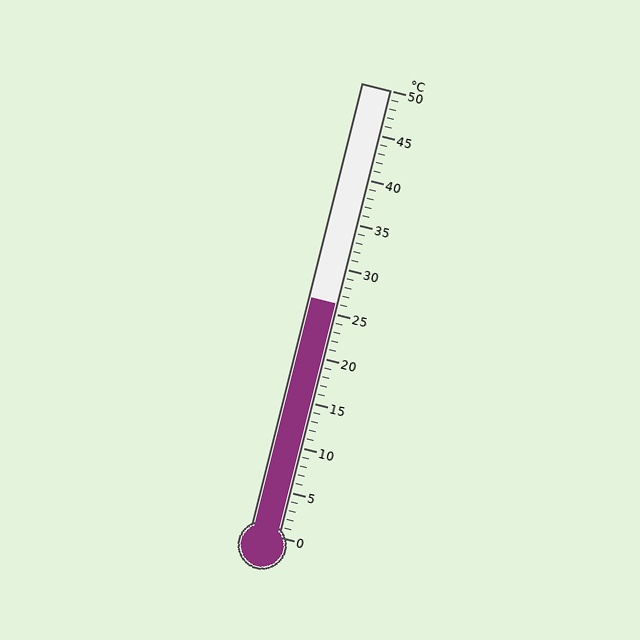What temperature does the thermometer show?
The thermometer shows approximately 26°C.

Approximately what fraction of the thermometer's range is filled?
The thermometer is filled to approximately 50% of its range.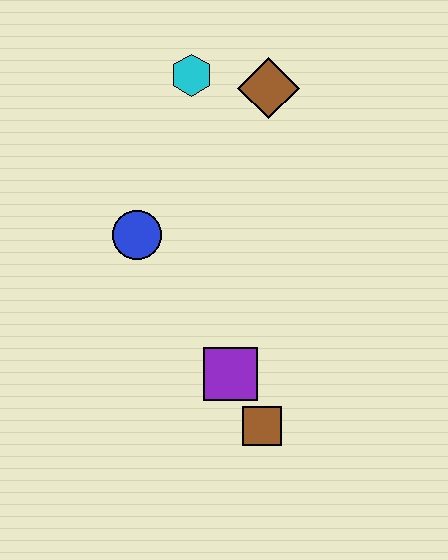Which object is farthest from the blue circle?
The brown square is farthest from the blue circle.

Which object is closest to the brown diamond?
The cyan hexagon is closest to the brown diamond.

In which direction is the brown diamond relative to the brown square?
The brown diamond is above the brown square.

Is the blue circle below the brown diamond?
Yes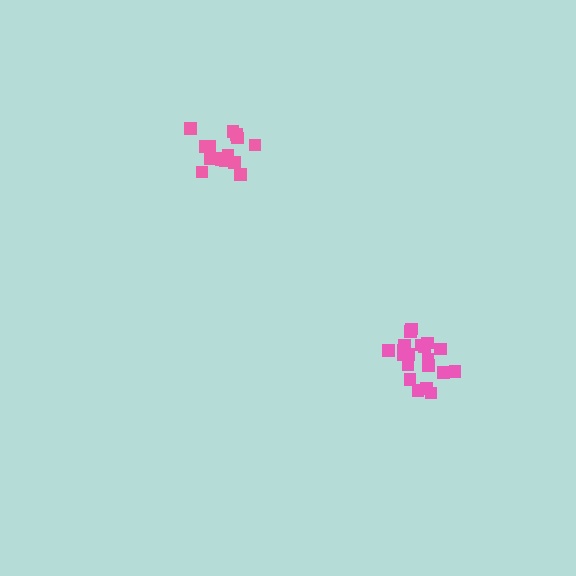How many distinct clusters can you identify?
There are 2 distinct clusters.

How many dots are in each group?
Group 1: 15 dots, Group 2: 20 dots (35 total).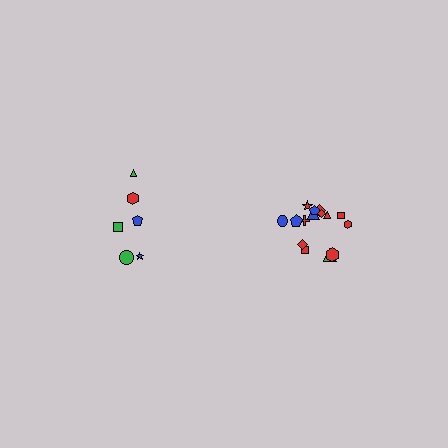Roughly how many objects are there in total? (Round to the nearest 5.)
Roughly 20 objects in total.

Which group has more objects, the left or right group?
The right group.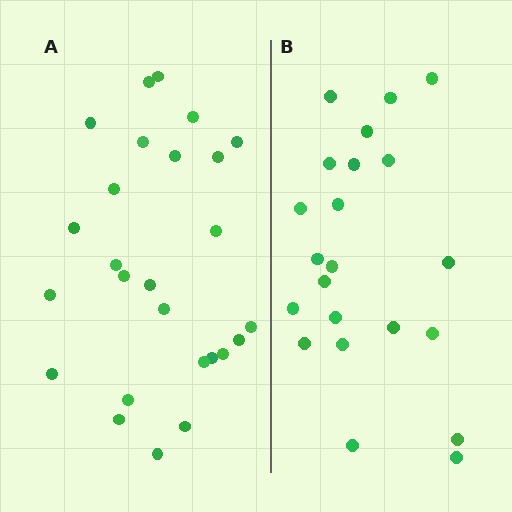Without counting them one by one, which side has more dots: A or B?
Region A (the left region) has more dots.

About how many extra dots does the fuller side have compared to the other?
Region A has about 4 more dots than region B.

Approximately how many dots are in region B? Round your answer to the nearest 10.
About 20 dots. (The exact count is 22, which rounds to 20.)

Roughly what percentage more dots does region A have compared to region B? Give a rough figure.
About 20% more.